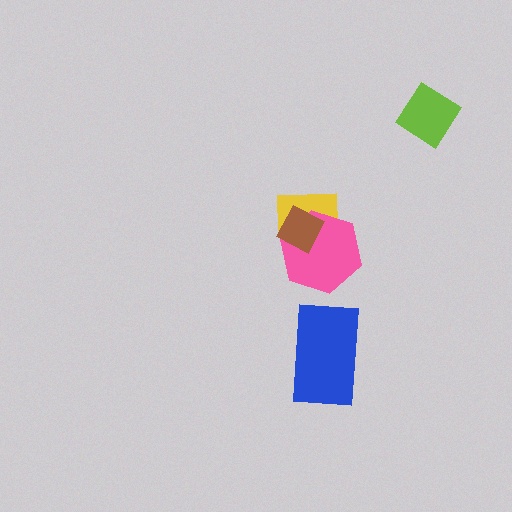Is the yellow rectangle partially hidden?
Yes, it is partially covered by another shape.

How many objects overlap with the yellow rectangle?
2 objects overlap with the yellow rectangle.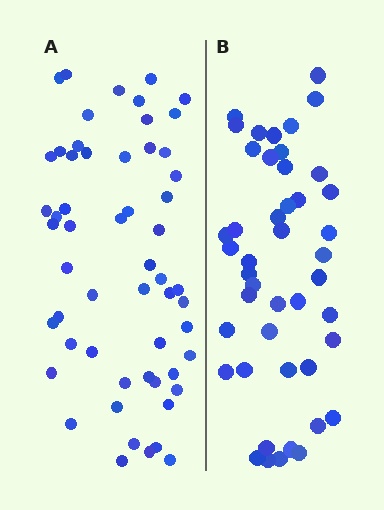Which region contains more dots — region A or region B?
Region A (the left region) has more dots.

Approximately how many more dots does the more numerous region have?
Region A has roughly 12 or so more dots than region B.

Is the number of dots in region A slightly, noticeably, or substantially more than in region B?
Region A has only slightly more — the two regions are fairly close. The ratio is roughly 1.2 to 1.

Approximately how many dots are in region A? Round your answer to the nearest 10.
About 60 dots. (The exact count is 56, which rounds to 60.)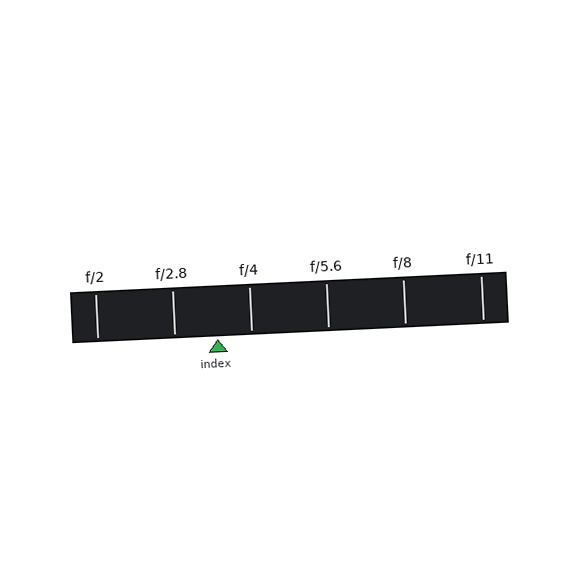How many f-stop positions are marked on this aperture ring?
There are 6 f-stop positions marked.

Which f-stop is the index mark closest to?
The index mark is closest to f/4.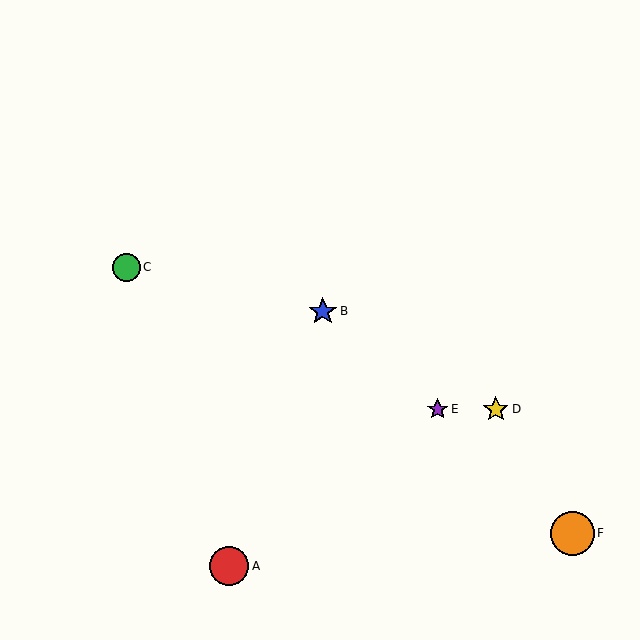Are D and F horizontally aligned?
No, D is at y≈409 and F is at y≈533.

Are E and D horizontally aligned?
Yes, both are at y≈409.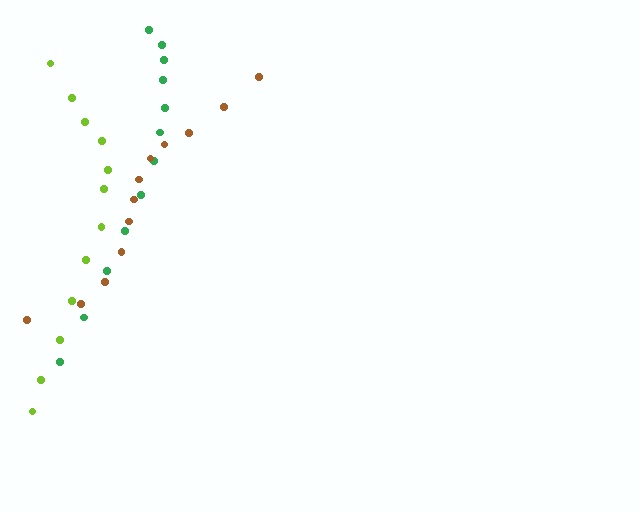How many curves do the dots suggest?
There are 3 distinct paths.